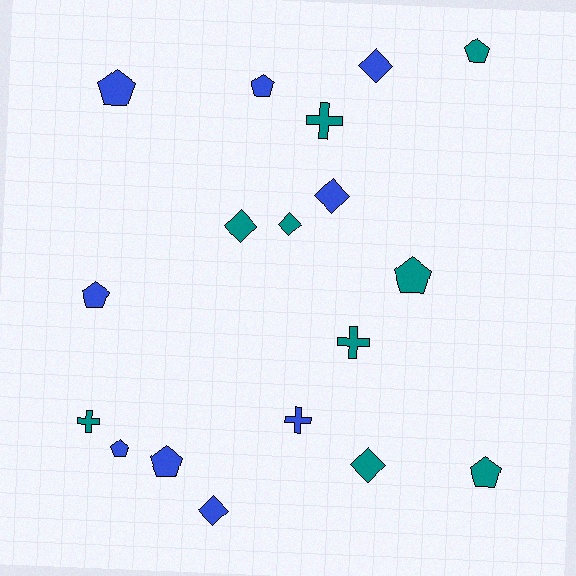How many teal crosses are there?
There are 3 teal crosses.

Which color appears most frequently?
Blue, with 9 objects.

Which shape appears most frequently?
Pentagon, with 8 objects.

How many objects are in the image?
There are 18 objects.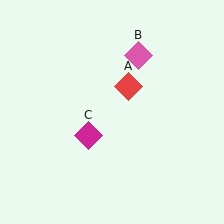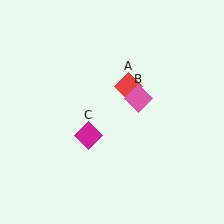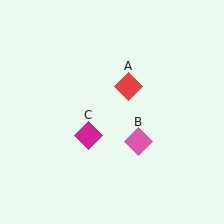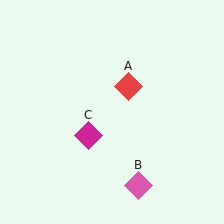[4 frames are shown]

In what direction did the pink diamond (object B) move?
The pink diamond (object B) moved down.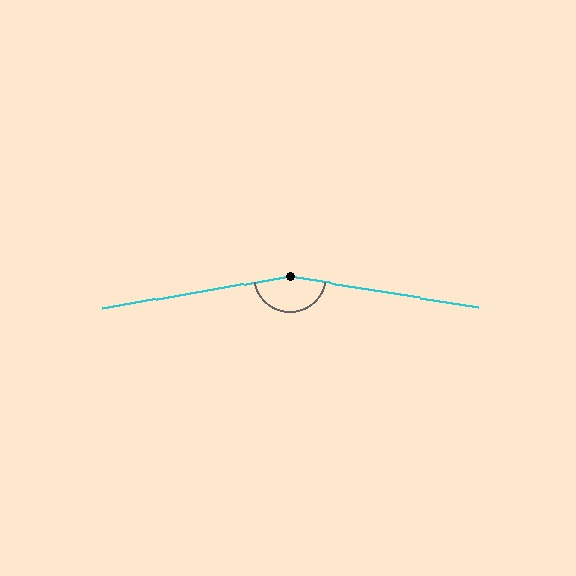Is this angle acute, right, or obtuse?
It is obtuse.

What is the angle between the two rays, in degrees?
Approximately 161 degrees.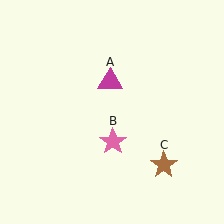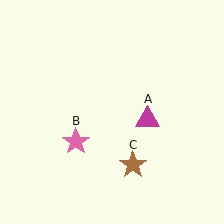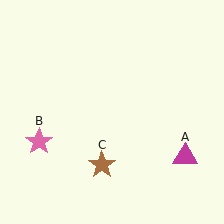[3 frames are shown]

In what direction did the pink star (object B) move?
The pink star (object B) moved left.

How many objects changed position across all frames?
3 objects changed position: magenta triangle (object A), pink star (object B), brown star (object C).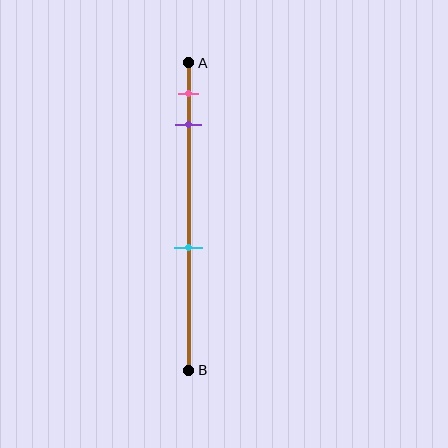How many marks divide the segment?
There are 3 marks dividing the segment.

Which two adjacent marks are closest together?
The pink and purple marks are the closest adjacent pair.